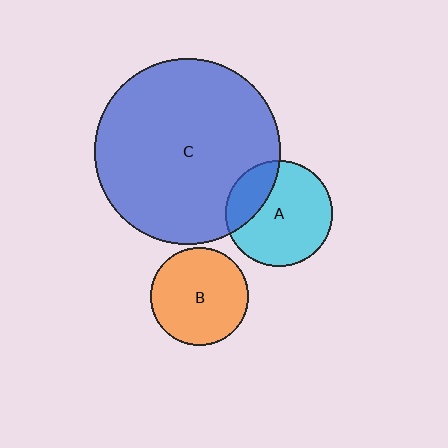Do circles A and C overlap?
Yes.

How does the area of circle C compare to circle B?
Approximately 3.6 times.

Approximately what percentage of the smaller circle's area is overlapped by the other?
Approximately 25%.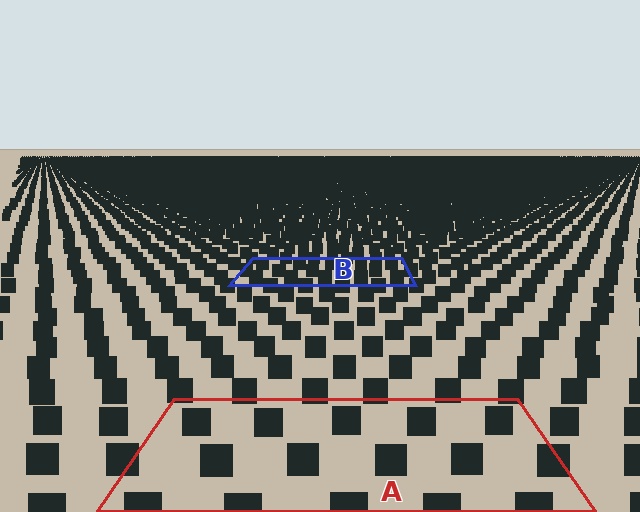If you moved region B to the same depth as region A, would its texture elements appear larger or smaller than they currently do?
They would appear larger. At a closer depth, the same texture elements are projected at a bigger on-screen size.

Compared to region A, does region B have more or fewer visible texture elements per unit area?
Region B has more texture elements per unit area — they are packed more densely because it is farther away.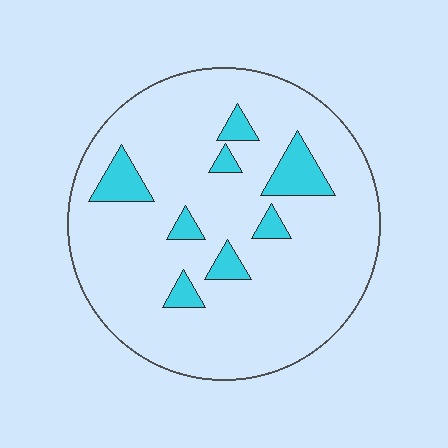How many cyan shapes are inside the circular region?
8.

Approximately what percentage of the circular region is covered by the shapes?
Approximately 10%.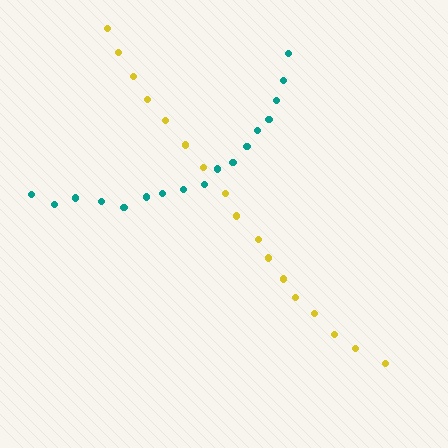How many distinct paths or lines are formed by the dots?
There are 2 distinct paths.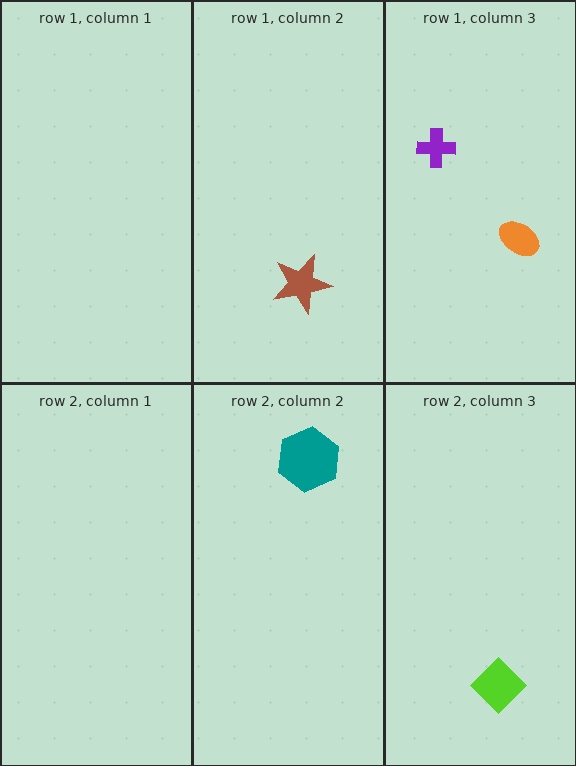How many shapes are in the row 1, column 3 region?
2.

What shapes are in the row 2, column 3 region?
The lime diamond.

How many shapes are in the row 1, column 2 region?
1.